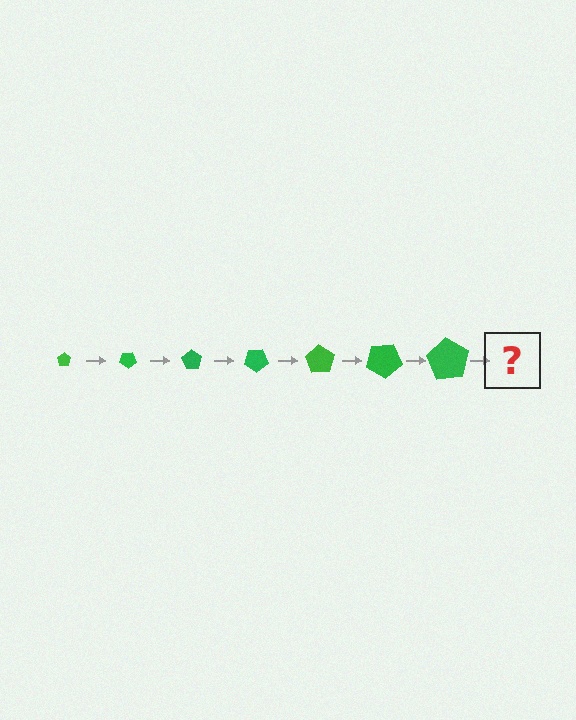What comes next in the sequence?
The next element should be a pentagon, larger than the previous one and rotated 245 degrees from the start.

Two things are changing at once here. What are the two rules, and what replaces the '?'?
The two rules are that the pentagon grows larger each step and it rotates 35 degrees each step. The '?' should be a pentagon, larger than the previous one and rotated 245 degrees from the start.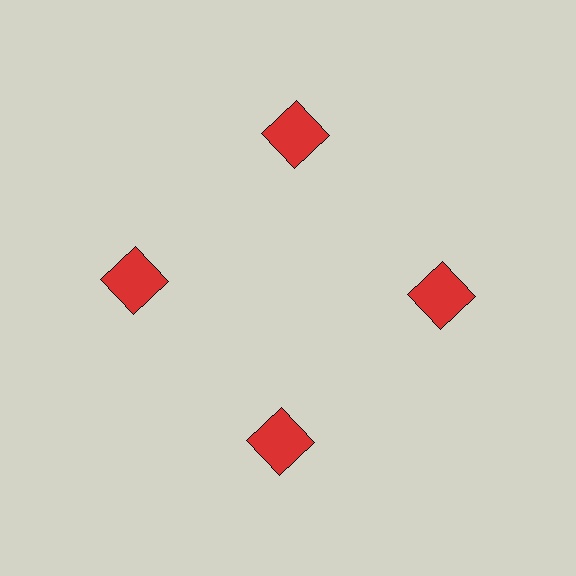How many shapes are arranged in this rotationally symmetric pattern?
There are 4 shapes, arranged in 4 groups of 1.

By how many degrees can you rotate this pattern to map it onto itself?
The pattern maps onto itself every 90 degrees of rotation.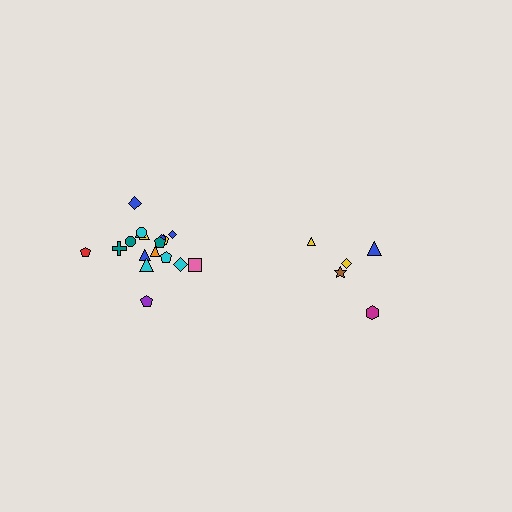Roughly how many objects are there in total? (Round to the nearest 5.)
Roughly 25 objects in total.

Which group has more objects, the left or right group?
The left group.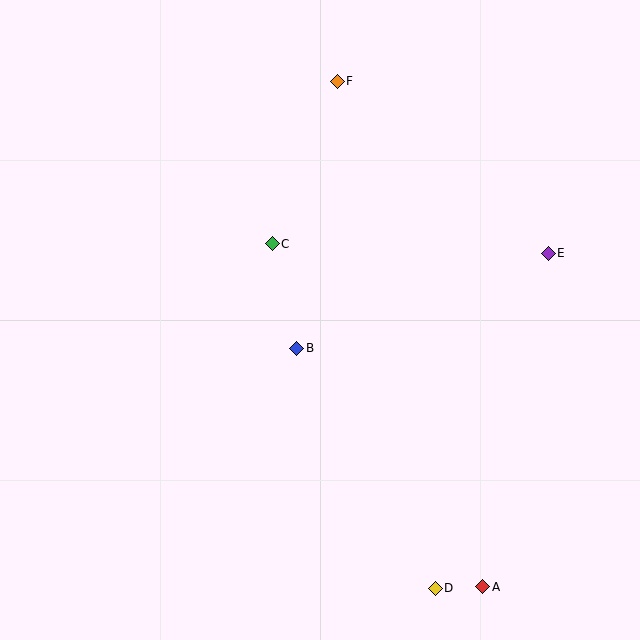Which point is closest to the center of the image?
Point B at (297, 348) is closest to the center.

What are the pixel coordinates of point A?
Point A is at (483, 587).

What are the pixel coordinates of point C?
Point C is at (272, 244).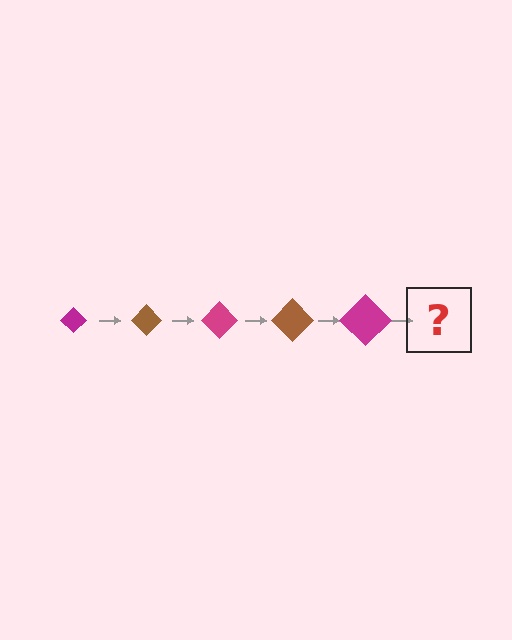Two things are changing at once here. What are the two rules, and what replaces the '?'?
The two rules are that the diamond grows larger each step and the color cycles through magenta and brown. The '?' should be a brown diamond, larger than the previous one.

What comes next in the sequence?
The next element should be a brown diamond, larger than the previous one.